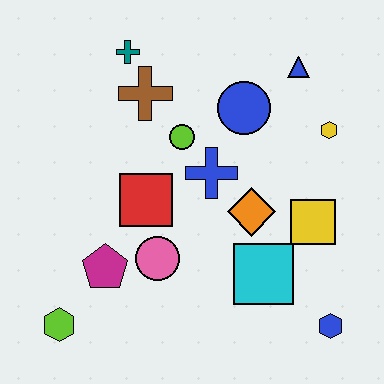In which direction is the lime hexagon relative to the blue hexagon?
The lime hexagon is to the left of the blue hexagon.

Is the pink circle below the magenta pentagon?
No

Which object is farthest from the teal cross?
The blue hexagon is farthest from the teal cross.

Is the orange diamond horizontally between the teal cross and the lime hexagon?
No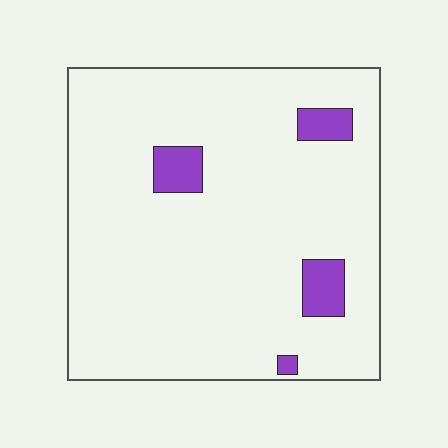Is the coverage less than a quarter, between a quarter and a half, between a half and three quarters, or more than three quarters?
Less than a quarter.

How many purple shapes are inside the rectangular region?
4.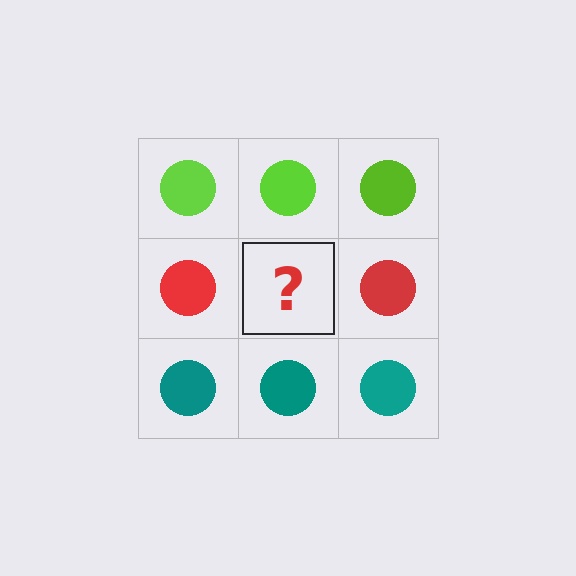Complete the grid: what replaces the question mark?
The question mark should be replaced with a red circle.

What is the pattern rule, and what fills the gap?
The rule is that each row has a consistent color. The gap should be filled with a red circle.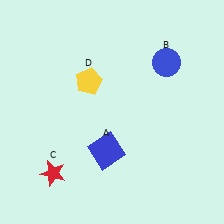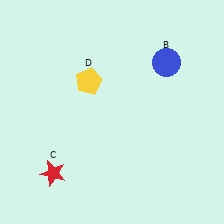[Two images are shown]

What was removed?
The blue square (A) was removed in Image 2.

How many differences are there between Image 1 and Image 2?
There is 1 difference between the two images.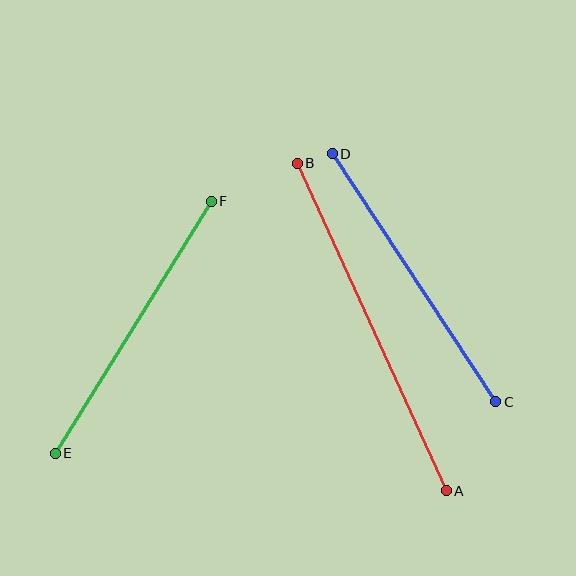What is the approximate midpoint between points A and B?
The midpoint is at approximately (372, 327) pixels.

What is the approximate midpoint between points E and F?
The midpoint is at approximately (133, 327) pixels.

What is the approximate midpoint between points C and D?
The midpoint is at approximately (414, 278) pixels.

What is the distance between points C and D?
The distance is approximately 297 pixels.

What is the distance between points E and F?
The distance is approximately 296 pixels.